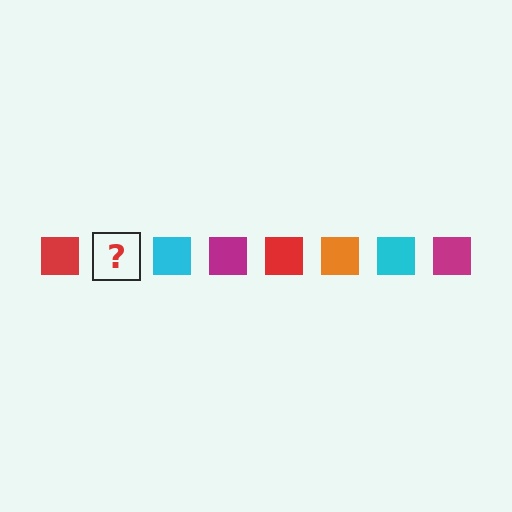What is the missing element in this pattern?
The missing element is an orange square.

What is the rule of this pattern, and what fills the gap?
The rule is that the pattern cycles through red, orange, cyan, magenta squares. The gap should be filled with an orange square.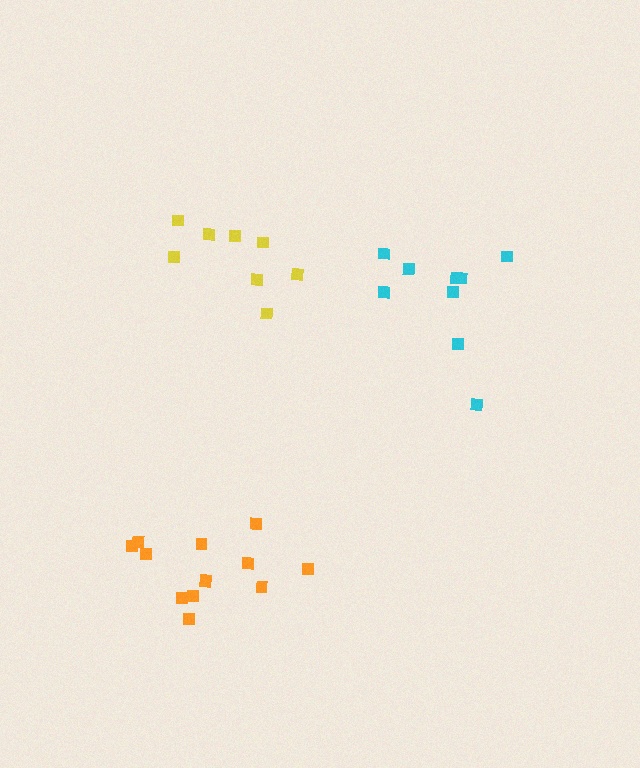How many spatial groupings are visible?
There are 3 spatial groupings.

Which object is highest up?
The yellow cluster is topmost.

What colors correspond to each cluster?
The clusters are colored: yellow, cyan, orange.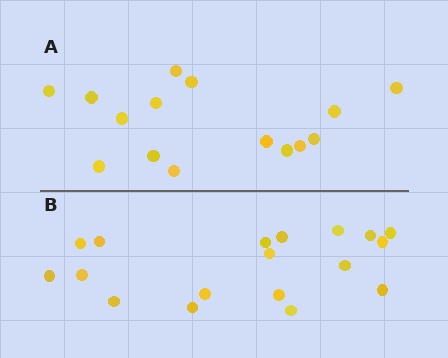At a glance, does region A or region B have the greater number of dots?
Region B (the bottom region) has more dots.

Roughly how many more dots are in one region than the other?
Region B has just a few more — roughly 2 or 3 more dots than region A.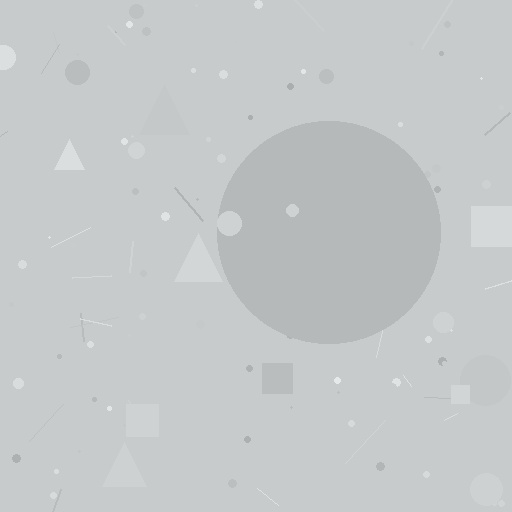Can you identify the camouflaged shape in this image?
The camouflaged shape is a circle.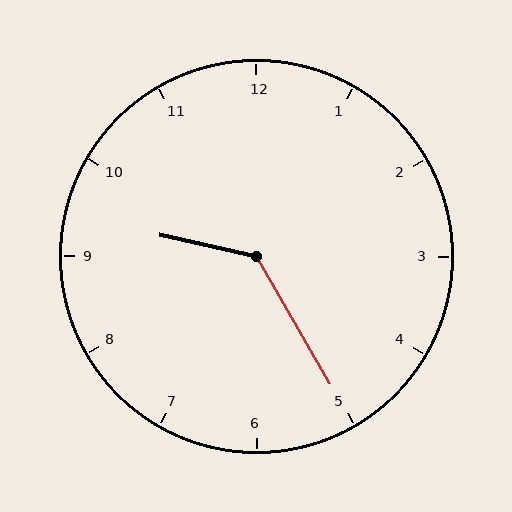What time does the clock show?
9:25.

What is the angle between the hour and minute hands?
Approximately 132 degrees.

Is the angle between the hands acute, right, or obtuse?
It is obtuse.